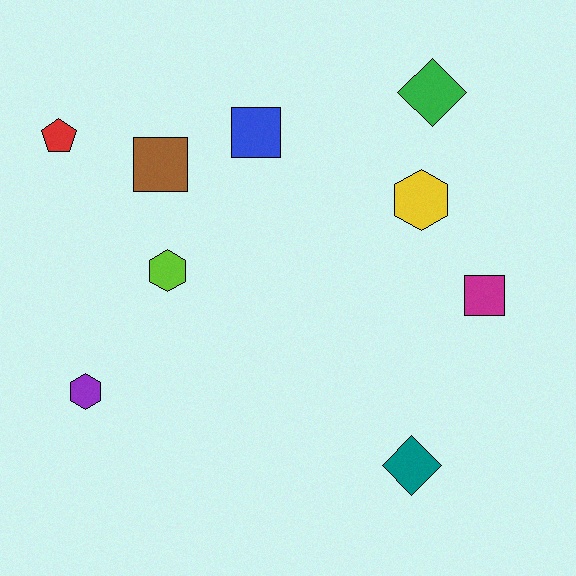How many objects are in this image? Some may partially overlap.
There are 9 objects.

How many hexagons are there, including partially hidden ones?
There are 3 hexagons.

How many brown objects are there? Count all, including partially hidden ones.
There is 1 brown object.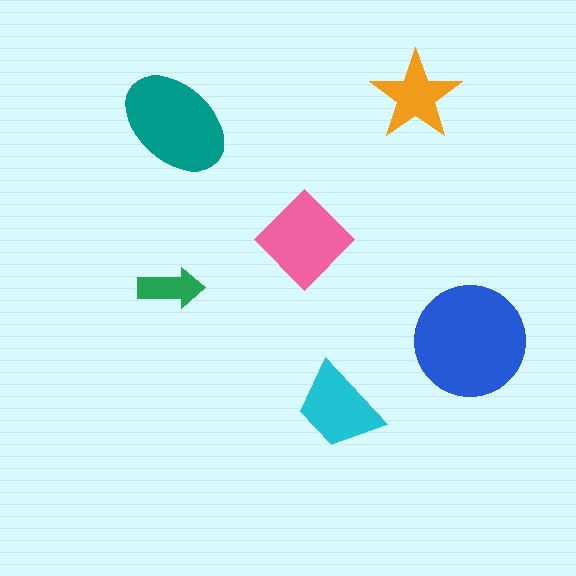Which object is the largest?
The blue circle.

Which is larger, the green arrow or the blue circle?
The blue circle.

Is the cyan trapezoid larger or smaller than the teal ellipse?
Smaller.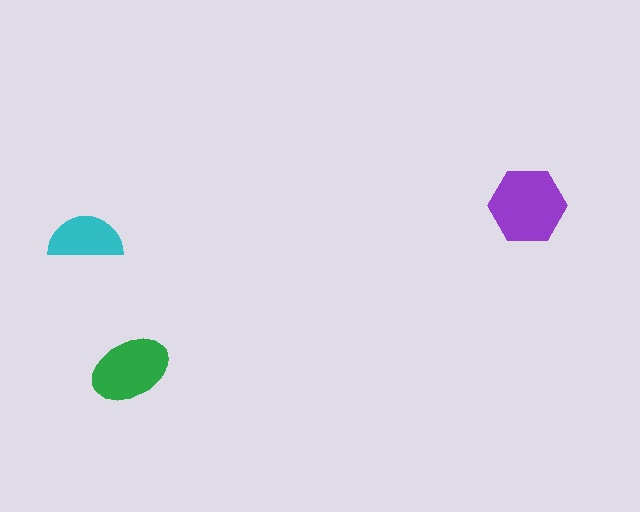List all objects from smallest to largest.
The cyan semicircle, the green ellipse, the purple hexagon.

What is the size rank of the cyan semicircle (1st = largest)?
3rd.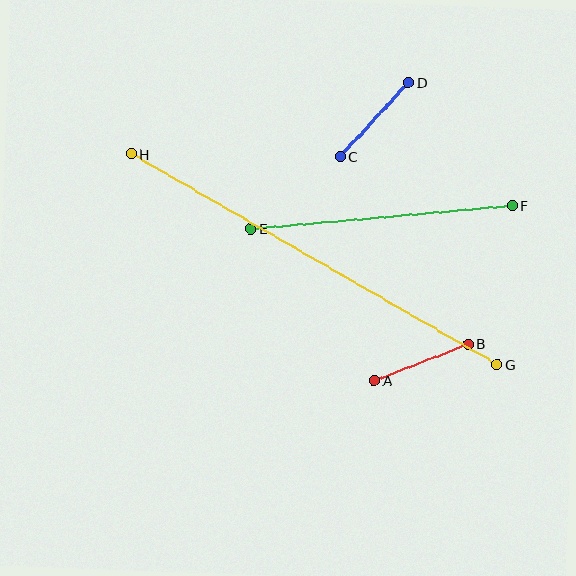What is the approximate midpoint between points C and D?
The midpoint is at approximately (374, 120) pixels.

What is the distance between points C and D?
The distance is approximately 101 pixels.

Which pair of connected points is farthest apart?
Points G and H are farthest apart.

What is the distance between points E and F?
The distance is approximately 263 pixels.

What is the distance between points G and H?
The distance is approximately 422 pixels.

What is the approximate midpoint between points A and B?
The midpoint is at approximately (421, 362) pixels.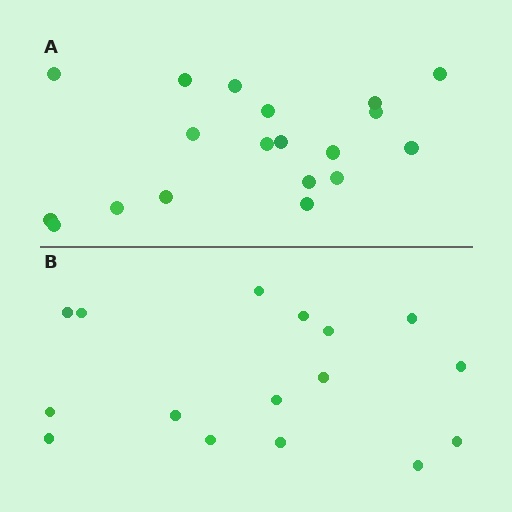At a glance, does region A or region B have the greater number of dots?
Region A (the top region) has more dots.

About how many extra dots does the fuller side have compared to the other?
Region A has just a few more — roughly 2 or 3 more dots than region B.